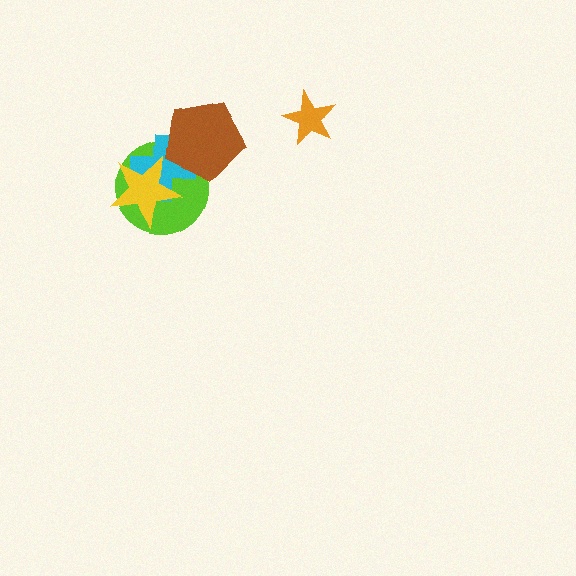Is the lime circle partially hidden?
Yes, it is partially covered by another shape.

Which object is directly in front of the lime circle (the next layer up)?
The cyan cross is directly in front of the lime circle.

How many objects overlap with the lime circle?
3 objects overlap with the lime circle.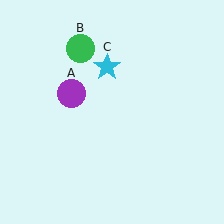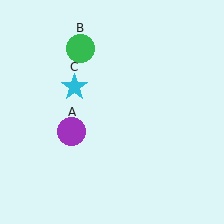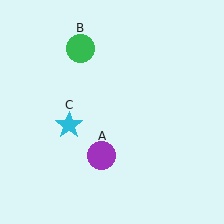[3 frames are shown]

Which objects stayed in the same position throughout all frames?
Green circle (object B) remained stationary.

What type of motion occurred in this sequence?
The purple circle (object A), cyan star (object C) rotated counterclockwise around the center of the scene.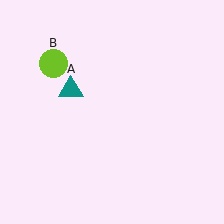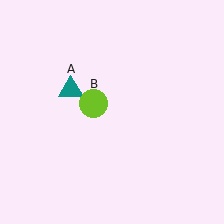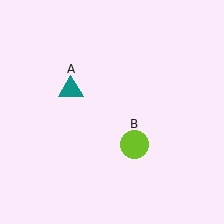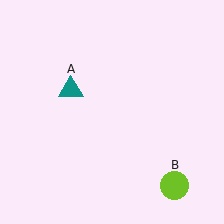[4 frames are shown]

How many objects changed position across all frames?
1 object changed position: lime circle (object B).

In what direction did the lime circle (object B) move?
The lime circle (object B) moved down and to the right.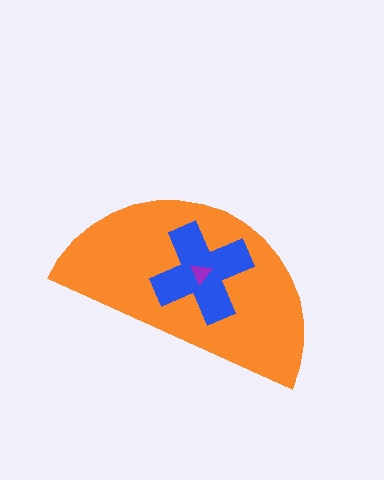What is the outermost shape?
The orange semicircle.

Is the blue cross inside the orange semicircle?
Yes.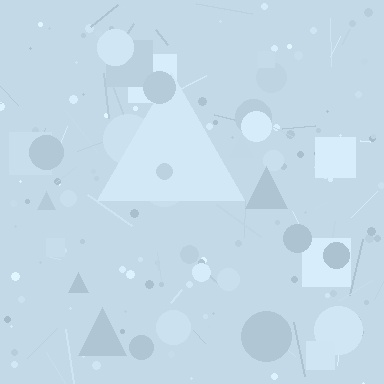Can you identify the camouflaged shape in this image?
The camouflaged shape is a triangle.